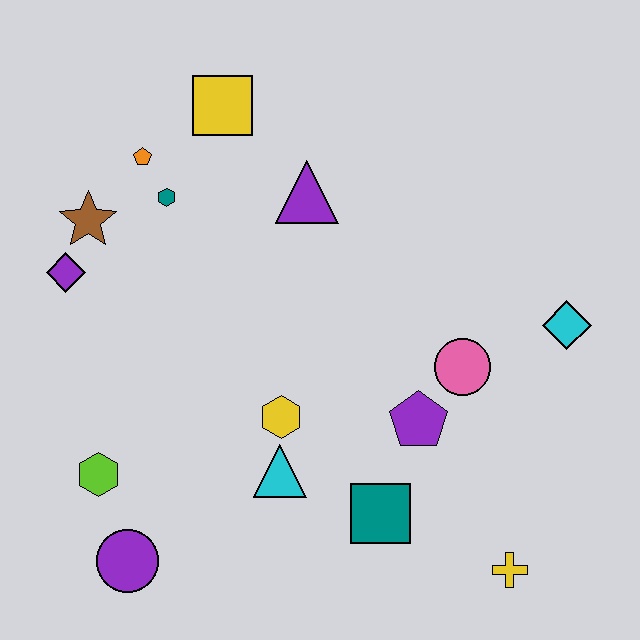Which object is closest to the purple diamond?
The brown star is closest to the purple diamond.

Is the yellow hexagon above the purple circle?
Yes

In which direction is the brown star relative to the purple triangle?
The brown star is to the left of the purple triangle.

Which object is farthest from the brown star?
The yellow cross is farthest from the brown star.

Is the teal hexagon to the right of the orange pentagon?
Yes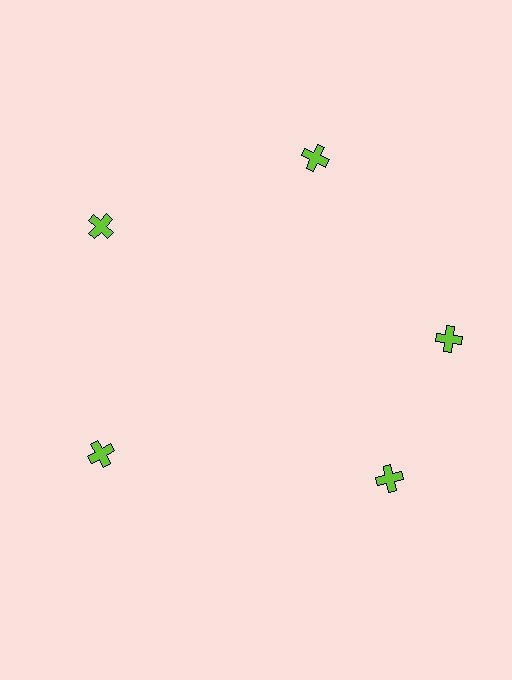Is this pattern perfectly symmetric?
No. The 5 lime crosses are arranged in a ring, but one element near the 5 o'clock position is rotated out of alignment along the ring, breaking the 5-fold rotational symmetry.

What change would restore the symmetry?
The symmetry would be restored by rotating it back into even spacing with its neighbors so that all 5 crosses sit at equal angles and equal distance from the center.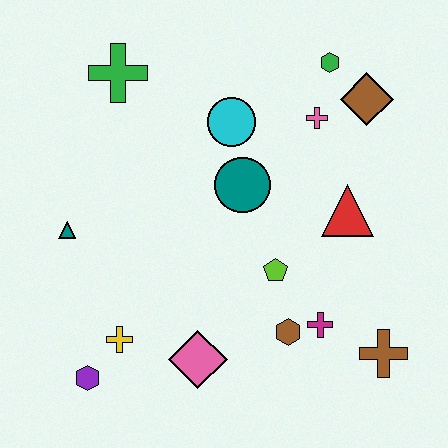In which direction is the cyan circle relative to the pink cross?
The cyan circle is to the left of the pink cross.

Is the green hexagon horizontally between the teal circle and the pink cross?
No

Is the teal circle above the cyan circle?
No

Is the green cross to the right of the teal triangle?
Yes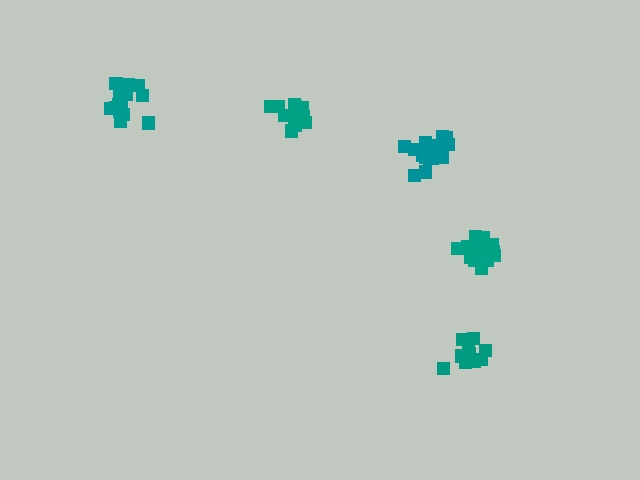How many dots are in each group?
Group 1: 13 dots, Group 2: 18 dots, Group 3: 13 dots, Group 4: 14 dots, Group 5: 17 dots (75 total).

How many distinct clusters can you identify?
There are 5 distinct clusters.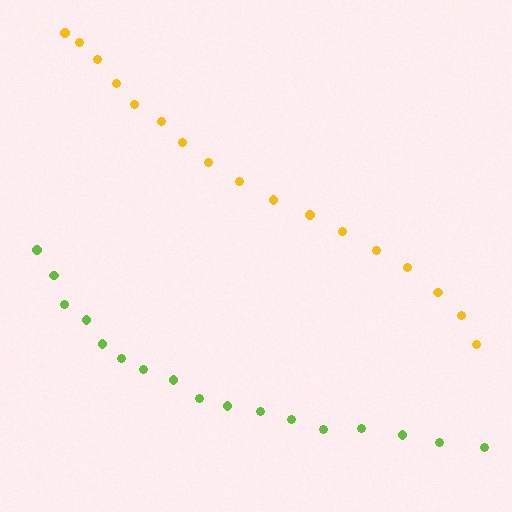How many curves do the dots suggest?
There are 2 distinct paths.